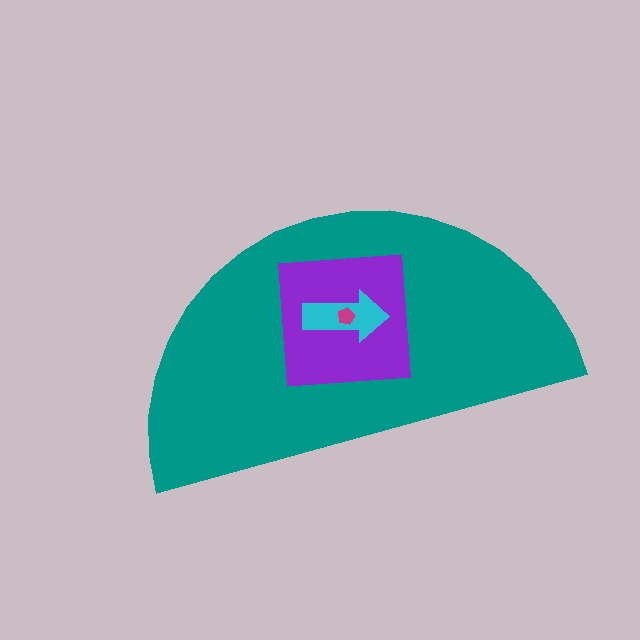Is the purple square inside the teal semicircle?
Yes.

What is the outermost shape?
The teal semicircle.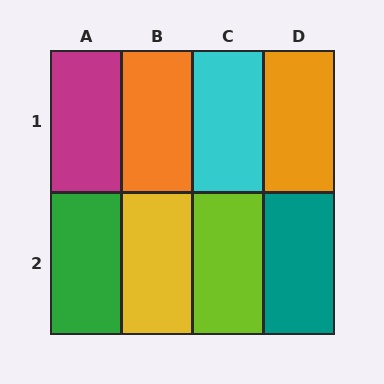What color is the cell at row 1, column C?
Cyan.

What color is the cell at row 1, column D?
Orange.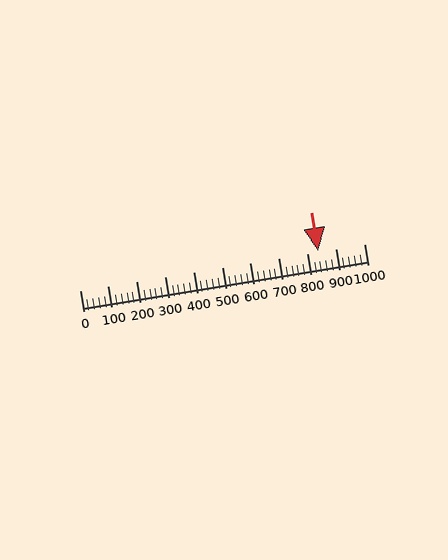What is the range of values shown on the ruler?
The ruler shows values from 0 to 1000.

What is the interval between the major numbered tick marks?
The major tick marks are spaced 100 units apart.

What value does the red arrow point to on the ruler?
The red arrow points to approximately 837.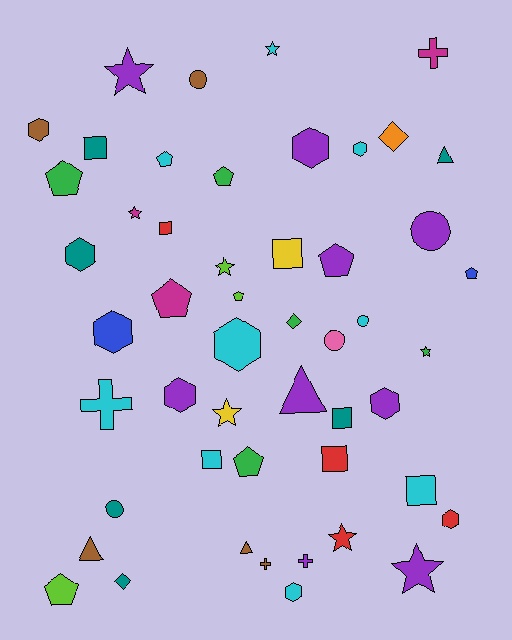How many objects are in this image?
There are 50 objects.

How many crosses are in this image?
There are 4 crosses.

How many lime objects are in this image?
There are 3 lime objects.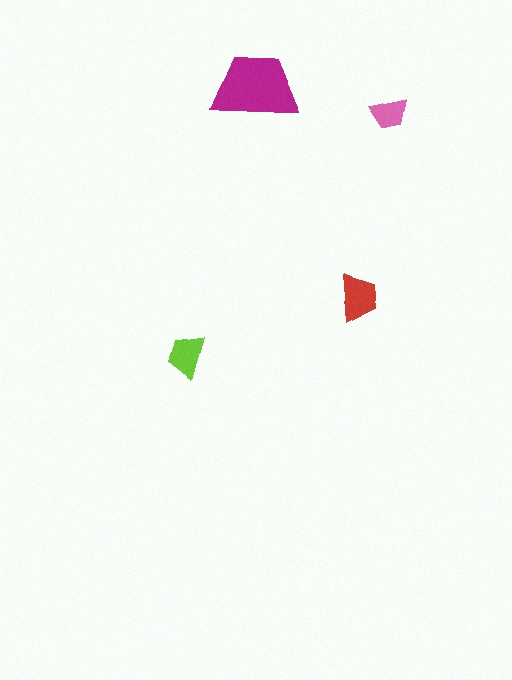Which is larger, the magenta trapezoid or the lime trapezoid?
The magenta one.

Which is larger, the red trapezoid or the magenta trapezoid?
The magenta one.